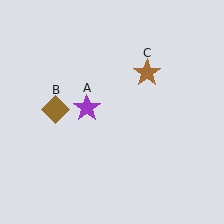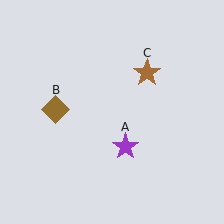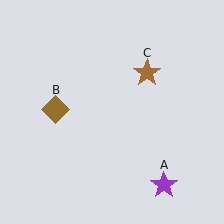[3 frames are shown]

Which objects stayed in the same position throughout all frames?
Brown diamond (object B) and brown star (object C) remained stationary.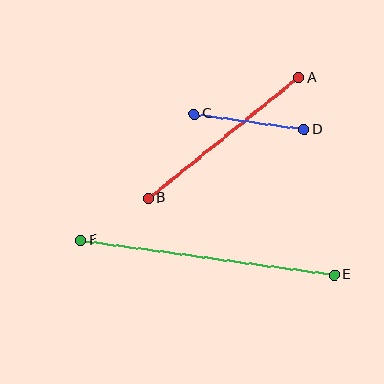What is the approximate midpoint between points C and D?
The midpoint is at approximately (249, 122) pixels.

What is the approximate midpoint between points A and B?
The midpoint is at approximately (223, 138) pixels.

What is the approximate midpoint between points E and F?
The midpoint is at approximately (207, 258) pixels.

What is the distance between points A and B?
The distance is approximately 193 pixels.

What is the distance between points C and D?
The distance is approximately 111 pixels.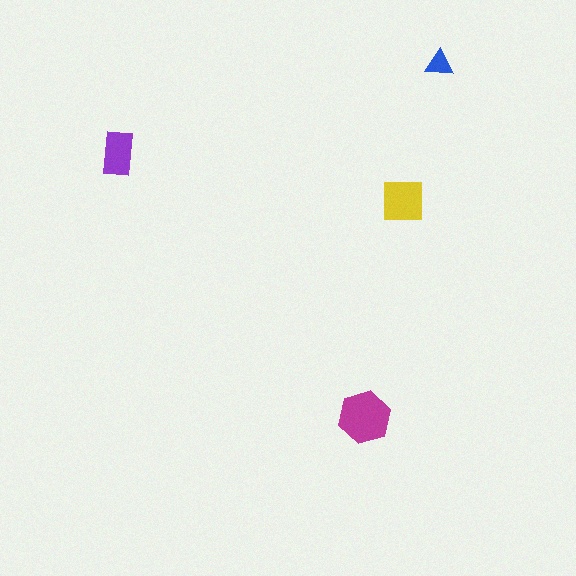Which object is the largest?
The magenta hexagon.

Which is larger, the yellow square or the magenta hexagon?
The magenta hexagon.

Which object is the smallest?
The blue triangle.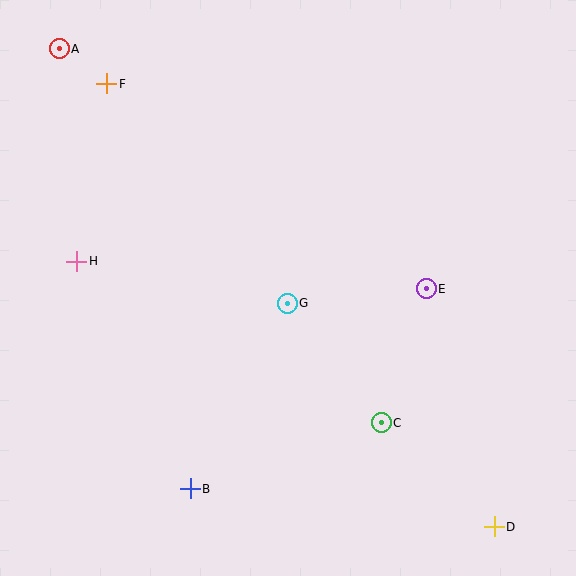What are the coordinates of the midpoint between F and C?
The midpoint between F and C is at (244, 253).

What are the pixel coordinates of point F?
Point F is at (107, 84).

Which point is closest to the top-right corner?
Point E is closest to the top-right corner.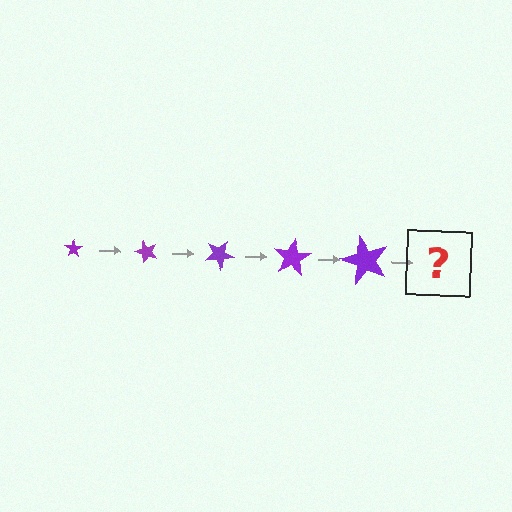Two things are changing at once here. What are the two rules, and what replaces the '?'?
The two rules are that the star grows larger each step and it rotates 50 degrees each step. The '?' should be a star, larger than the previous one and rotated 250 degrees from the start.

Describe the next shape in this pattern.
It should be a star, larger than the previous one and rotated 250 degrees from the start.